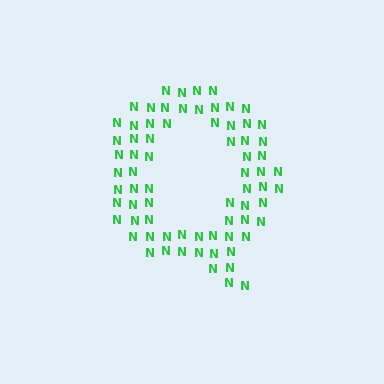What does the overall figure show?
The overall figure shows the letter Q.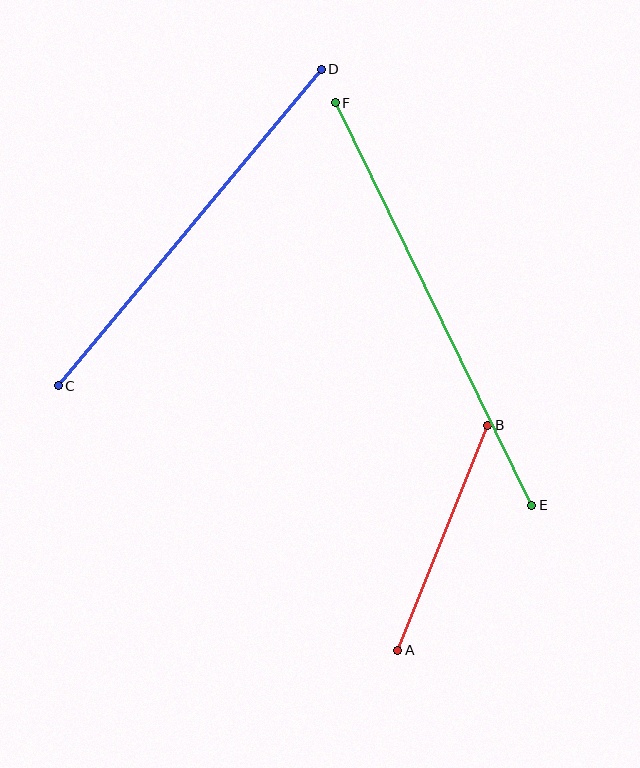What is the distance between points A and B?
The distance is approximately 242 pixels.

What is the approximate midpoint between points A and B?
The midpoint is at approximately (443, 538) pixels.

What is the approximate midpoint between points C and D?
The midpoint is at approximately (190, 228) pixels.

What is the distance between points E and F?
The distance is approximately 448 pixels.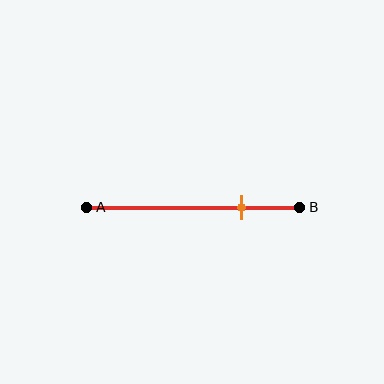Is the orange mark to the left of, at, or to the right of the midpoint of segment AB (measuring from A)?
The orange mark is to the right of the midpoint of segment AB.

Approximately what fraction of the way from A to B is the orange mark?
The orange mark is approximately 75% of the way from A to B.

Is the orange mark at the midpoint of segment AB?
No, the mark is at about 75% from A, not at the 50% midpoint.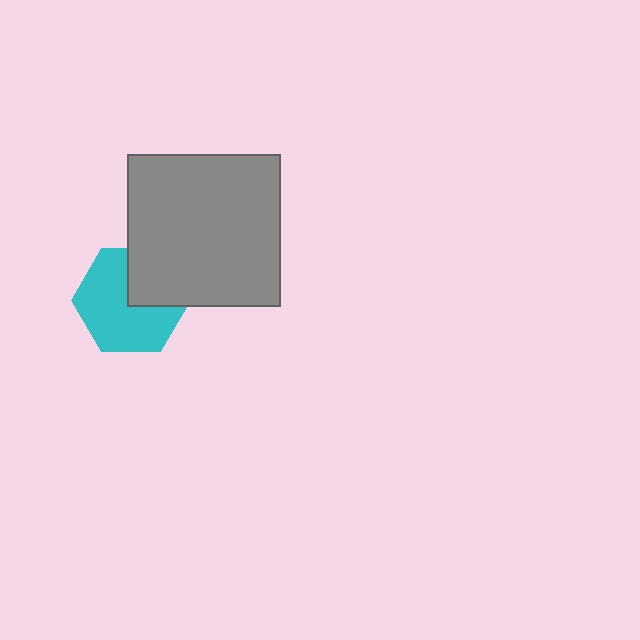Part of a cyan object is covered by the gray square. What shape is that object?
It is a hexagon.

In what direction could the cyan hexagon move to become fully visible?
The cyan hexagon could move toward the lower-left. That would shift it out from behind the gray square entirely.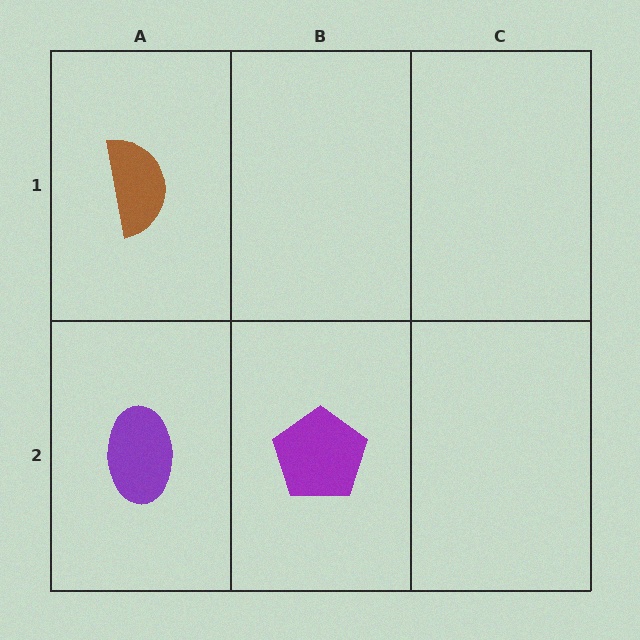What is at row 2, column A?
A purple ellipse.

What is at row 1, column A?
A brown semicircle.